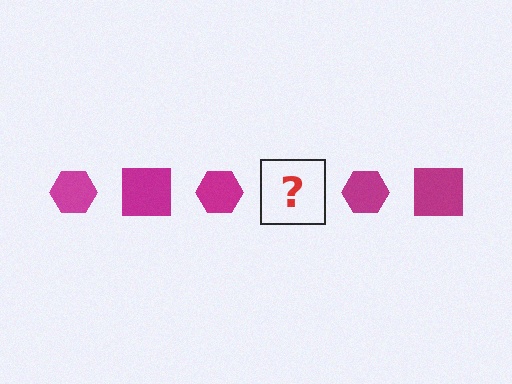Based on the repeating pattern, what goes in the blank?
The blank should be a magenta square.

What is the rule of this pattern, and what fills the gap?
The rule is that the pattern cycles through hexagon, square shapes in magenta. The gap should be filled with a magenta square.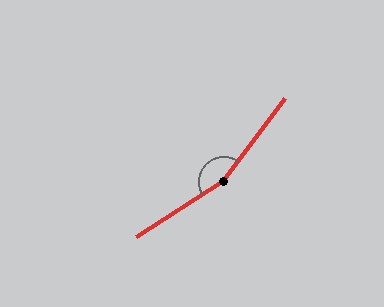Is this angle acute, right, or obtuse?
It is obtuse.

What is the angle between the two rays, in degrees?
Approximately 159 degrees.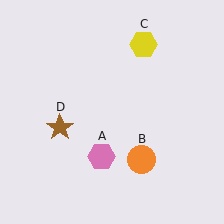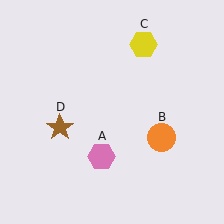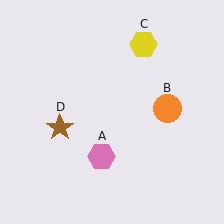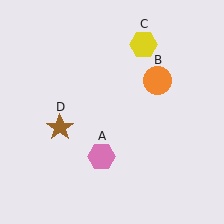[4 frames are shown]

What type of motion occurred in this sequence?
The orange circle (object B) rotated counterclockwise around the center of the scene.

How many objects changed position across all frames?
1 object changed position: orange circle (object B).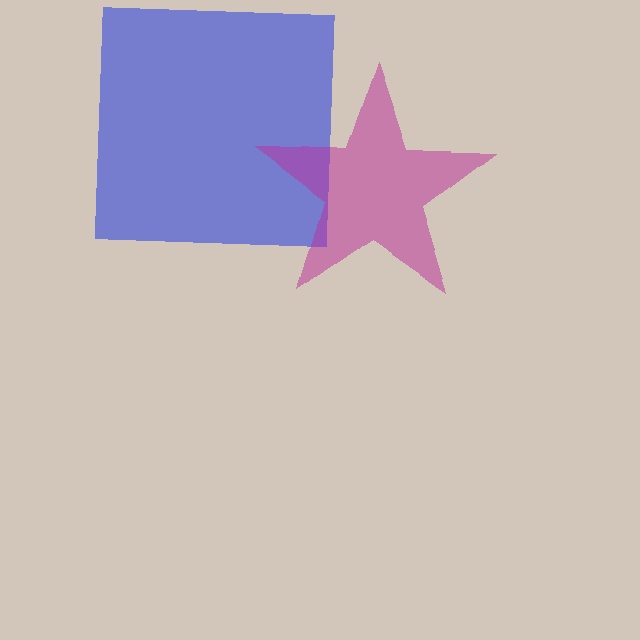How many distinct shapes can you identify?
There are 2 distinct shapes: a blue square, a magenta star.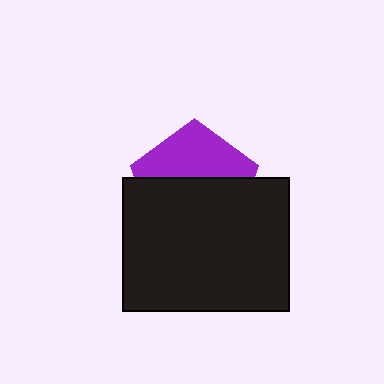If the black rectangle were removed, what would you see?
You would see the complete purple pentagon.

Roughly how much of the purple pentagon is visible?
A small part of it is visible (roughly 41%).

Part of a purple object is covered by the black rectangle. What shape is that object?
It is a pentagon.